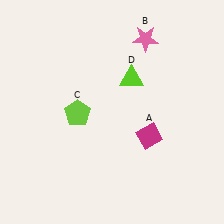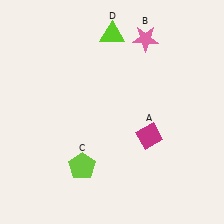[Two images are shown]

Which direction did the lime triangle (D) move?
The lime triangle (D) moved up.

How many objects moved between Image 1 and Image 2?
2 objects moved between the two images.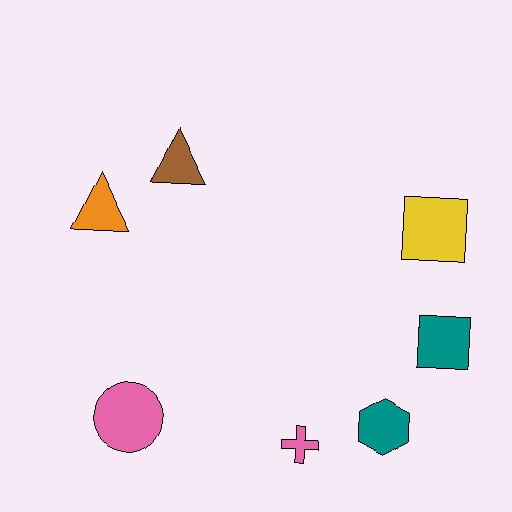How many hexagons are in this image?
There is 1 hexagon.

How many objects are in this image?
There are 7 objects.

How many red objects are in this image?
There are no red objects.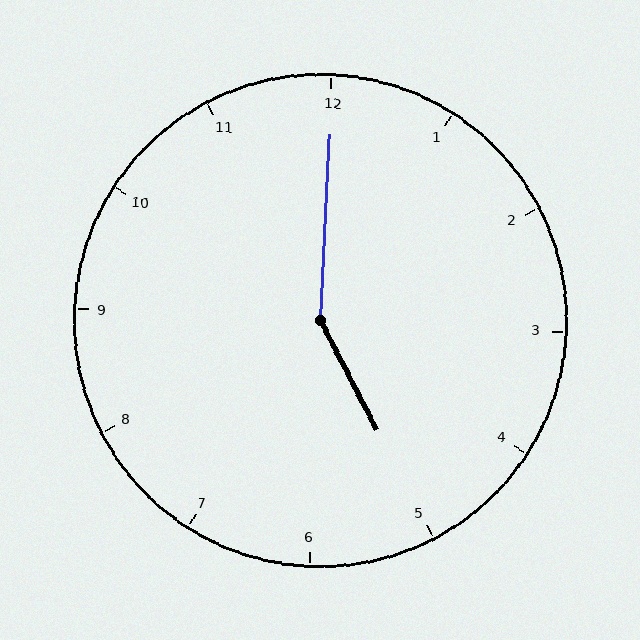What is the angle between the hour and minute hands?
Approximately 150 degrees.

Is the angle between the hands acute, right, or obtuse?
It is obtuse.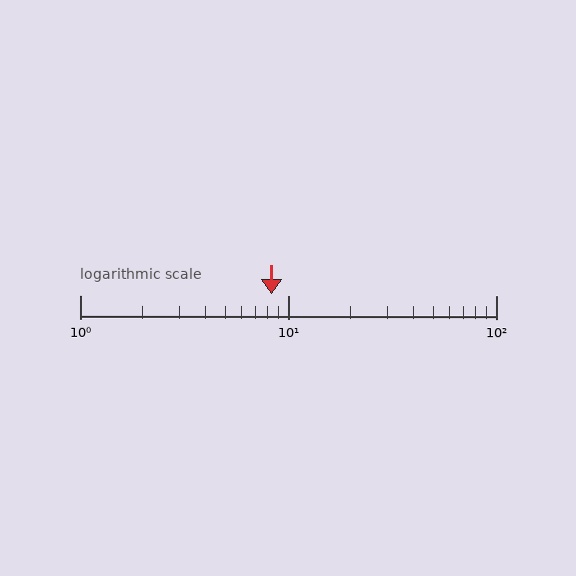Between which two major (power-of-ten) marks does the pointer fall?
The pointer is between 1 and 10.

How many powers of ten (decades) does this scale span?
The scale spans 2 decades, from 1 to 100.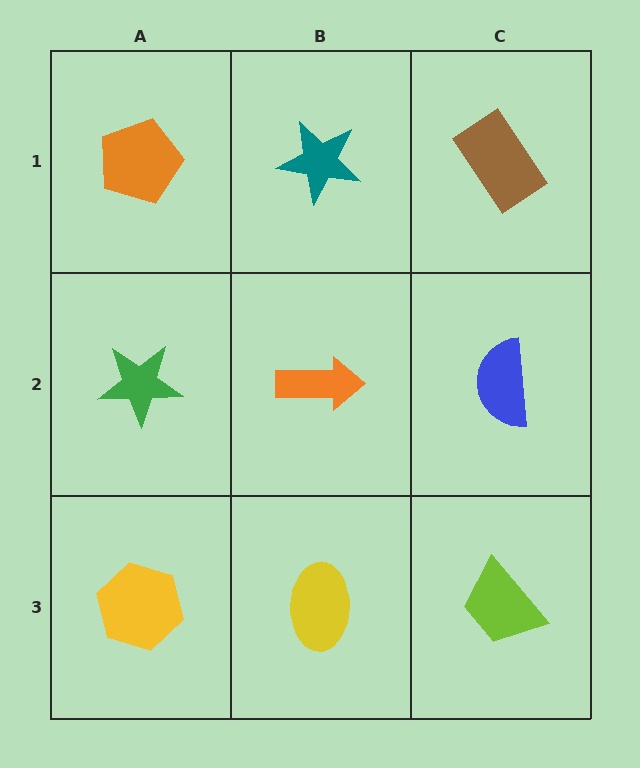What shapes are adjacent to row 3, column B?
An orange arrow (row 2, column B), a yellow hexagon (row 3, column A), a lime trapezoid (row 3, column C).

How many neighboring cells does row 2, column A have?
3.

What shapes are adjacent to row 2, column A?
An orange pentagon (row 1, column A), a yellow hexagon (row 3, column A), an orange arrow (row 2, column B).